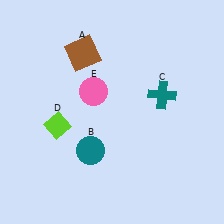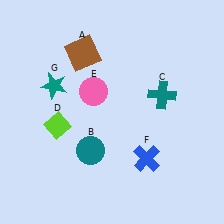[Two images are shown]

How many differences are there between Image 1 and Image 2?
There are 2 differences between the two images.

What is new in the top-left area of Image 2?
A teal star (G) was added in the top-left area of Image 2.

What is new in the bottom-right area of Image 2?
A blue cross (F) was added in the bottom-right area of Image 2.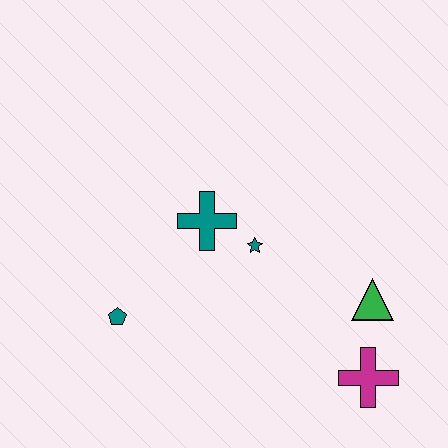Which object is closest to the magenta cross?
The green triangle is closest to the magenta cross.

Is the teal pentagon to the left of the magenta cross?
Yes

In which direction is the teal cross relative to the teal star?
The teal cross is to the left of the teal star.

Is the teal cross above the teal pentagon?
Yes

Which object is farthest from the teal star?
The magenta cross is farthest from the teal star.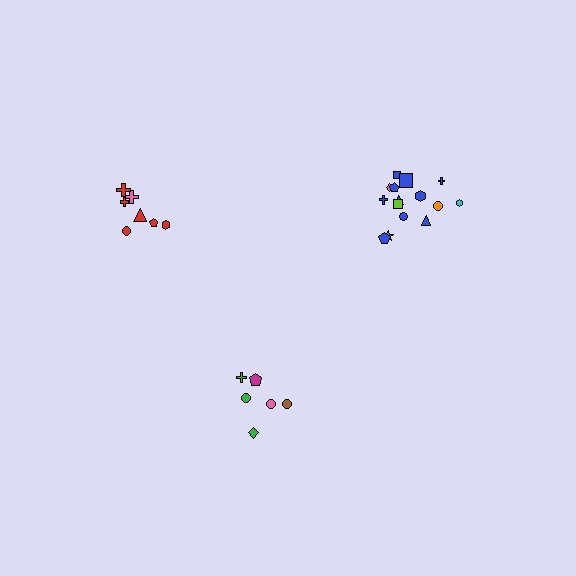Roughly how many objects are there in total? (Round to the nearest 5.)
Roughly 30 objects in total.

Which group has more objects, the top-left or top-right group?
The top-right group.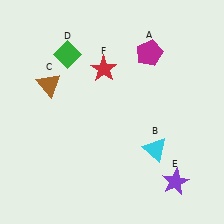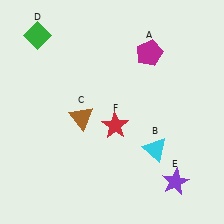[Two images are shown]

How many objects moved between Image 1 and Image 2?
3 objects moved between the two images.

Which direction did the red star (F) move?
The red star (F) moved down.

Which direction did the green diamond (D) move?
The green diamond (D) moved left.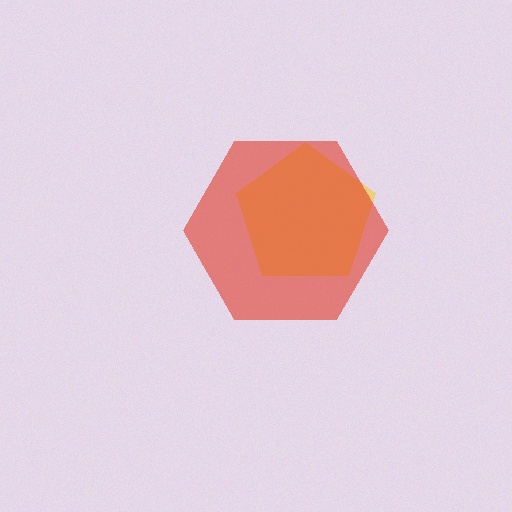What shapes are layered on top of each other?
The layered shapes are: a yellow pentagon, a red hexagon.